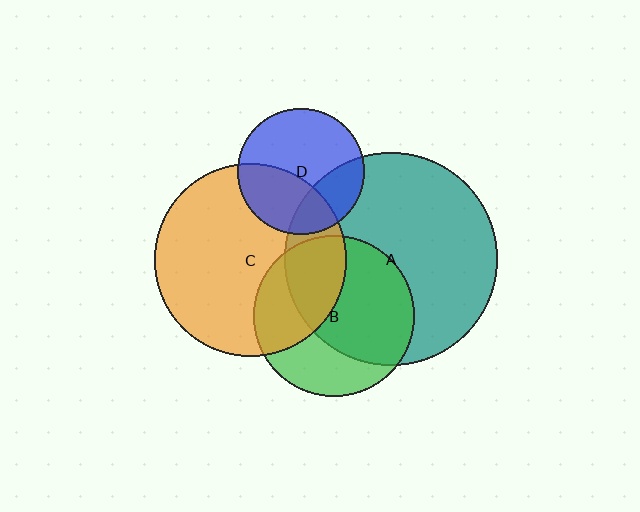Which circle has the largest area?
Circle A (teal).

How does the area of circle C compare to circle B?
Approximately 1.4 times.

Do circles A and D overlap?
Yes.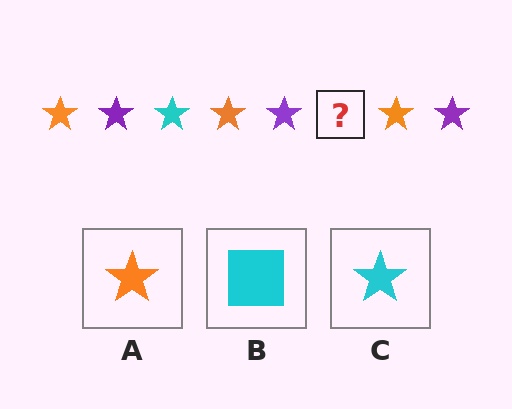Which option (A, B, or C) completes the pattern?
C.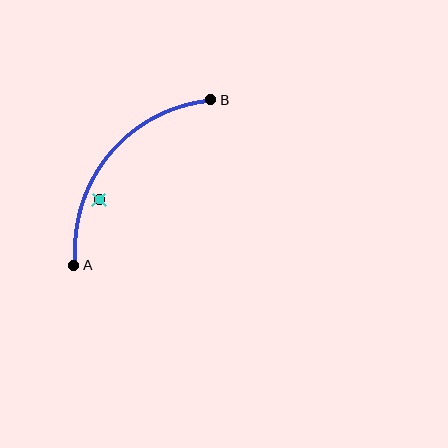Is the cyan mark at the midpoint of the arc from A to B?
No — the cyan mark does not lie on the arc at all. It sits slightly inside the curve.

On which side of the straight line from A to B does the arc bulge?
The arc bulges above and to the left of the straight line connecting A and B.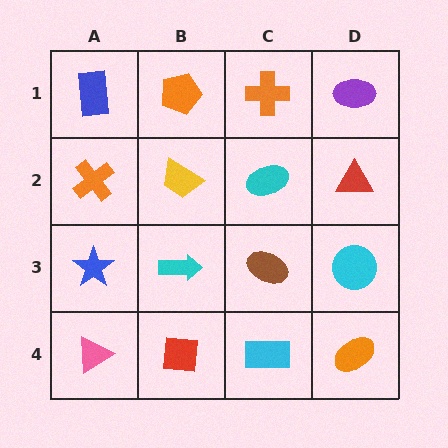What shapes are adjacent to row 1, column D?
A red triangle (row 2, column D), an orange cross (row 1, column C).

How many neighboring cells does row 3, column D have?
3.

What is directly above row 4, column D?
A cyan circle.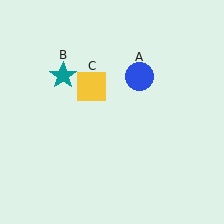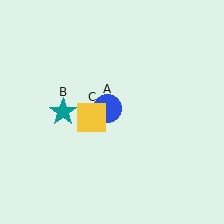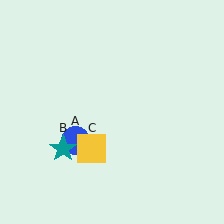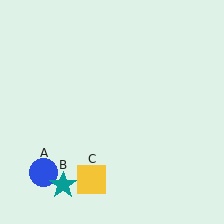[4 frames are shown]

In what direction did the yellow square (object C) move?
The yellow square (object C) moved down.